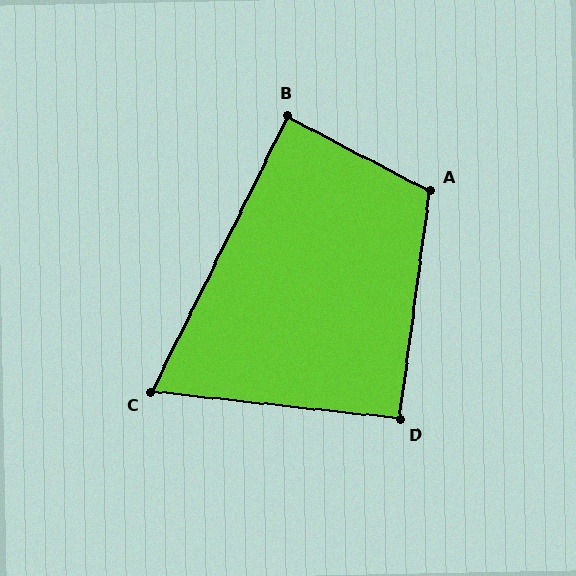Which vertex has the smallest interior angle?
C, at approximately 70 degrees.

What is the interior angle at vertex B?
Approximately 89 degrees (approximately right).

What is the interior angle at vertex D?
Approximately 91 degrees (approximately right).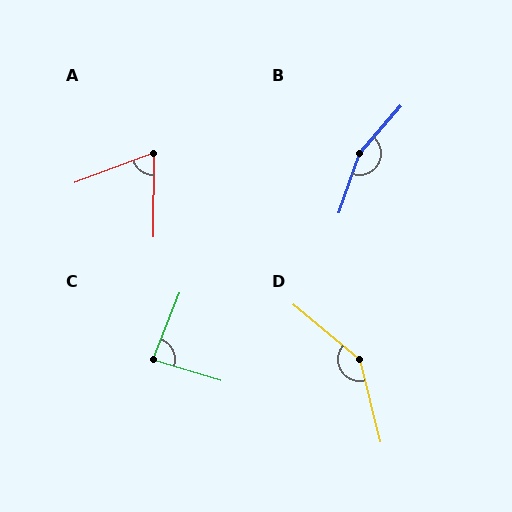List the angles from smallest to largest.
A (69°), C (86°), D (144°), B (158°).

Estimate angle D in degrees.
Approximately 144 degrees.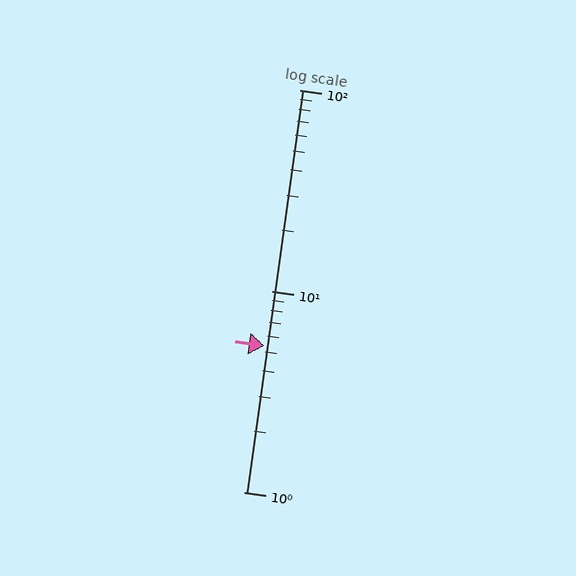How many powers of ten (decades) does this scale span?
The scale spans 2 decades, from 1 to 100.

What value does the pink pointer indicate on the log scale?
The pointer indicates approximately 5.3.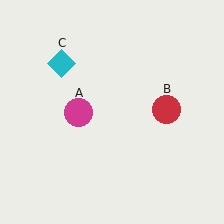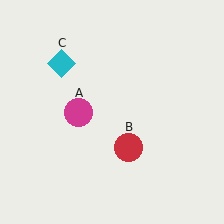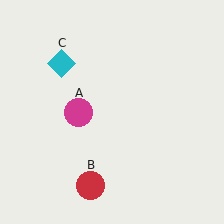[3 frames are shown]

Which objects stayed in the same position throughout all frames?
Magenta circle (object A) and cyan diamond (object C) remained stationary.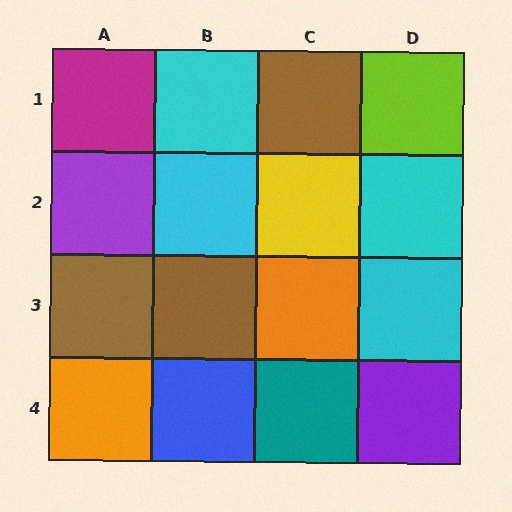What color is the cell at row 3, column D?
Cyan.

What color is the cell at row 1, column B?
Cyan.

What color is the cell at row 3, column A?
Brown.